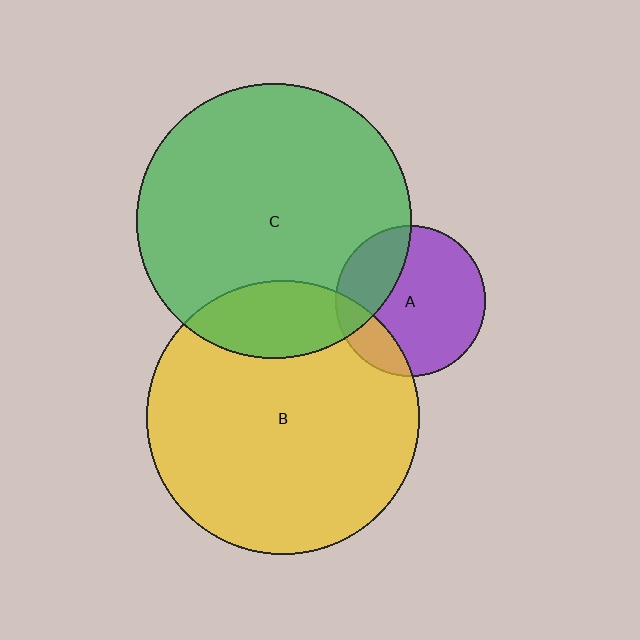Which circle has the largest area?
Circle C (green).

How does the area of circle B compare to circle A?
Approximately 3.3 times.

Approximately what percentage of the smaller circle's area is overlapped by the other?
Approximately 20%.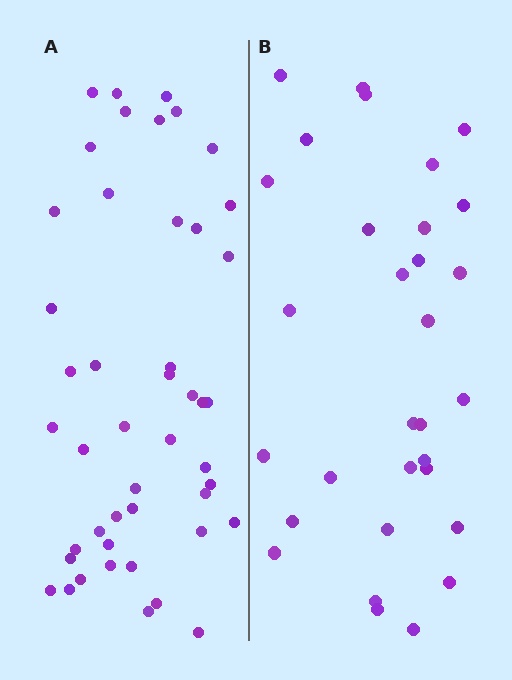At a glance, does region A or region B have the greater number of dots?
Region A (the left region) has more dots.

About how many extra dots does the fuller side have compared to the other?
Region A has approximately 15 more dots than region B.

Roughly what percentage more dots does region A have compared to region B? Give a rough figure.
About 50% more.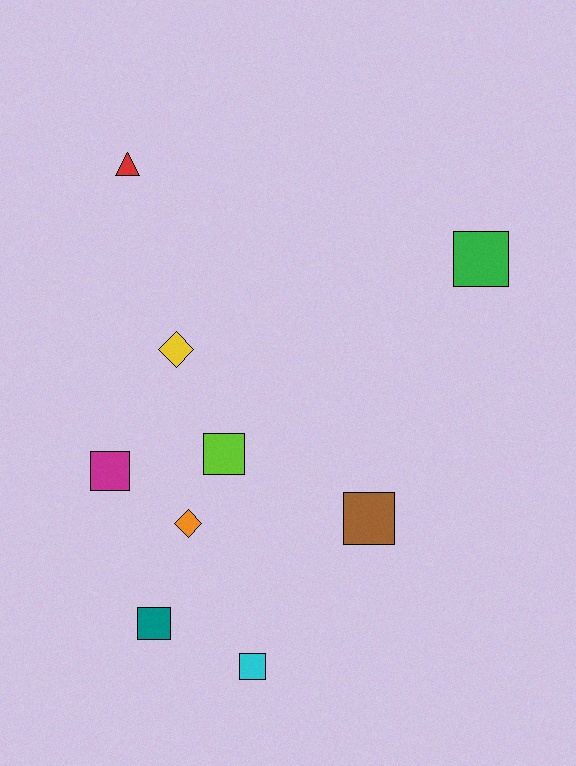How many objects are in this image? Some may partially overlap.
There are 9 objects.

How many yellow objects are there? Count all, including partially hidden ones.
There is 1 yellow object.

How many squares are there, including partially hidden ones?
There are 6 squares.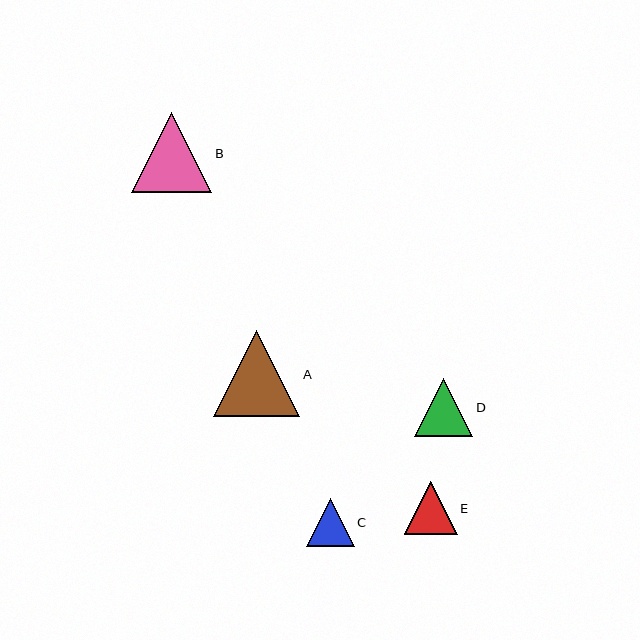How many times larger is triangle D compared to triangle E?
Triangle D is approximately 1.1 times the size of triangle E.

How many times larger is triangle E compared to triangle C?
Triangle E is approximately 1.1 times the size of triangle C.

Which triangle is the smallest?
Triangle C is the smallest with a size of approximately 48 pixels.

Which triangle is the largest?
Triangle A is the largest with a size of approximately 86 pixels.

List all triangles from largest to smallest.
From largest to smallest: A, B, D, E, C.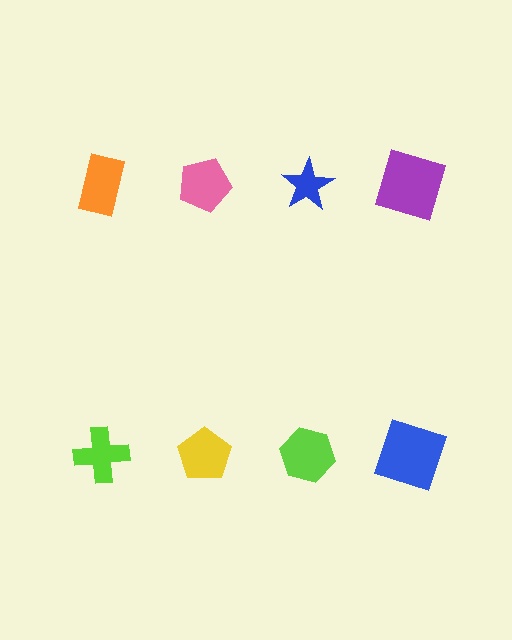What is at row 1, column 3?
A blue star.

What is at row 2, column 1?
A lime cross.